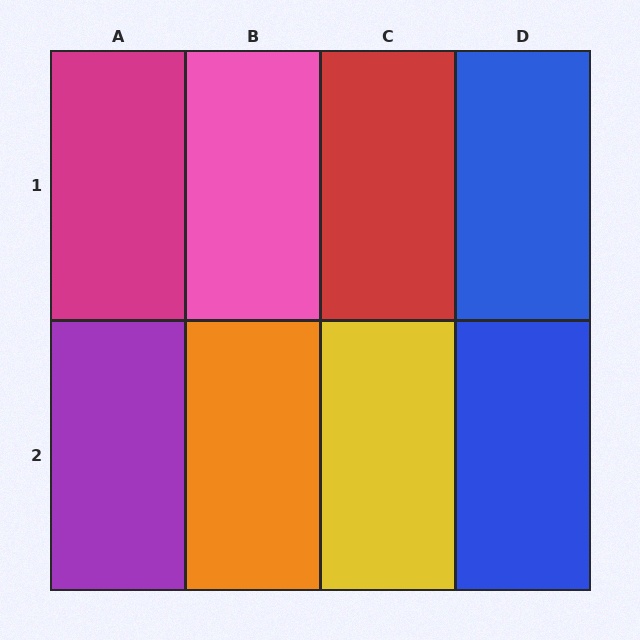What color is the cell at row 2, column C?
Yellow.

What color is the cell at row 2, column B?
Orange.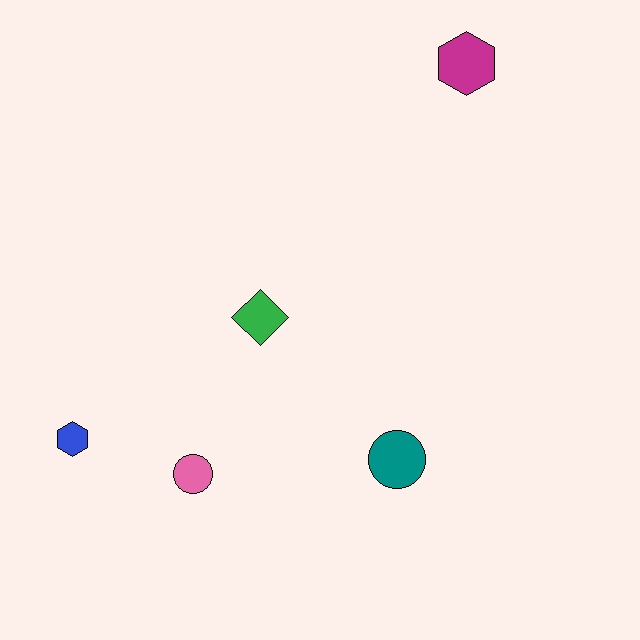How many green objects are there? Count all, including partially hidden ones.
There is 1 green object.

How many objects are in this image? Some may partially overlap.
There are 5 objects.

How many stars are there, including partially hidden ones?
There are no stars.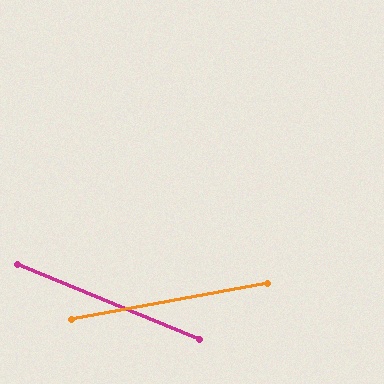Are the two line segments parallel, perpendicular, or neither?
Neither parallel nor perpendicular — they differ by about 33°.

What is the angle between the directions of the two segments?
Approximately 33 degrees.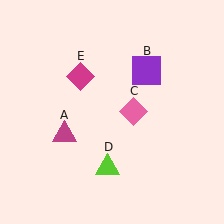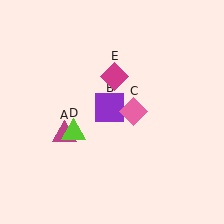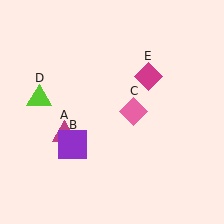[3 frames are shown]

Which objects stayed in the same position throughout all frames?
Magenta triangle (object A) and pink diamond (object C) remained stationary.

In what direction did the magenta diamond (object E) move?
The magenta diamond (object E) moved right.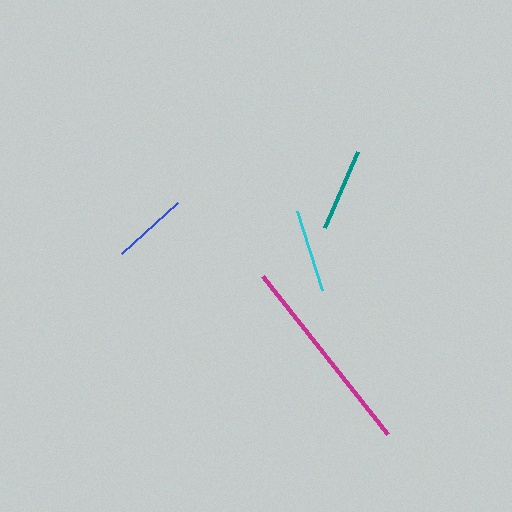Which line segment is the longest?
The magenta line is the longest at approximately 202 pixels.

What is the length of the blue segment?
The blue segment is approximately 76 pixels long.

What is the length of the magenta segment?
The magenta segment is approximately 202 pixels long.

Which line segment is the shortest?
The blue line is the shortest at approximately 76 pixels.